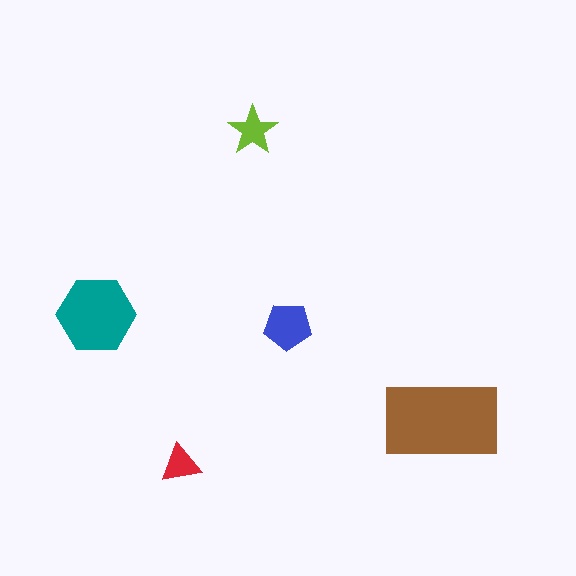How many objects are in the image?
There are 5 objects in the image.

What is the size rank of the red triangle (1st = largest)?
5th.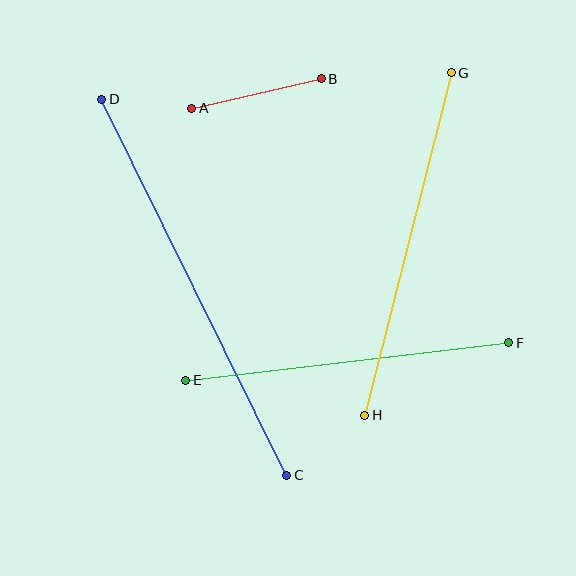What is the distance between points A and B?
The distance is approximately 133 pixels.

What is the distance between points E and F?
The distance is approximately 325 pixels.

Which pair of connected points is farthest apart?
Points C and D are farthest apart.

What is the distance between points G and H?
The distance is approximately 353 pixels.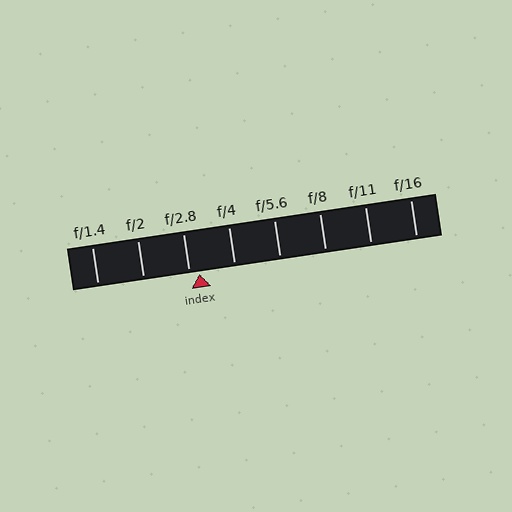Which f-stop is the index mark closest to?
The index mark is closest to f/2.8.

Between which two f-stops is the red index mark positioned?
The index mark is between f/2.8 and f/4.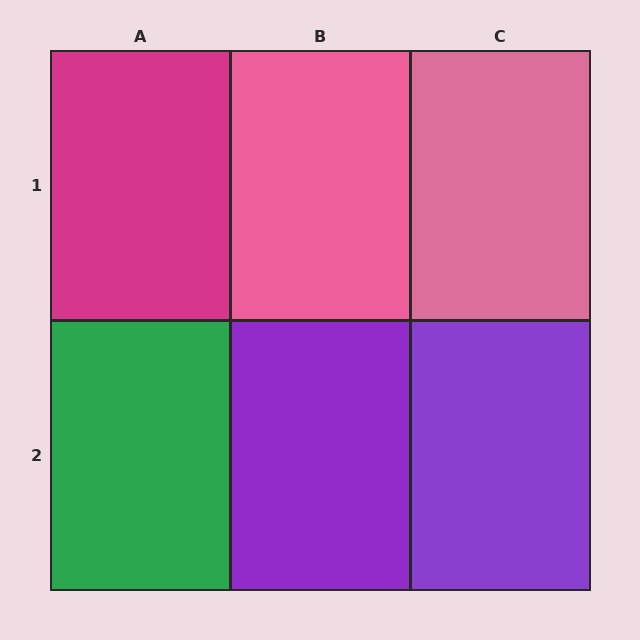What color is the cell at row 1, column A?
Magenta.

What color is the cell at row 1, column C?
Pink.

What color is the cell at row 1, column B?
Pink.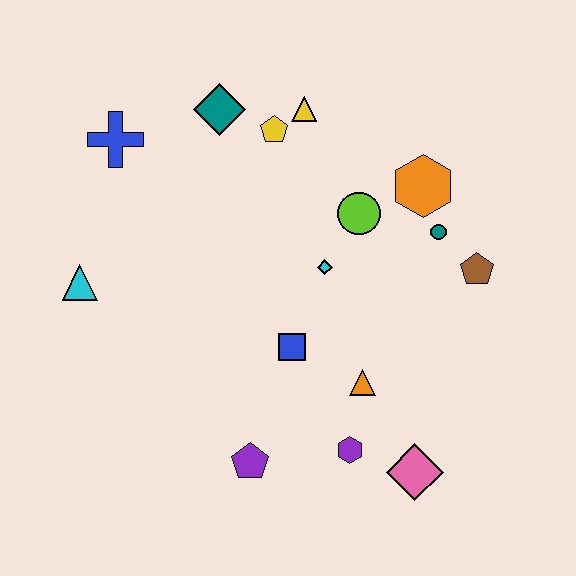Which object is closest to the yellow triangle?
The yellow pentagon is closest to the yellow triangle.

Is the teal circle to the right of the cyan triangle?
Yes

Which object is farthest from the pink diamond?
The blue cross is farthest from the pink diamond.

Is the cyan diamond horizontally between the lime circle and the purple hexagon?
No